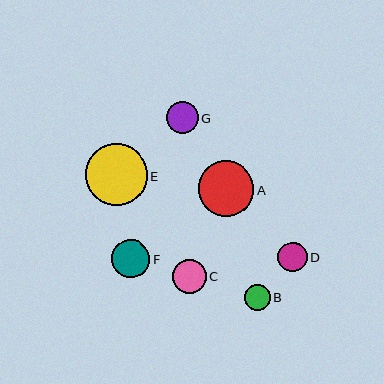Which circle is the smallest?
Circle B is the smallest with a size of approximately 25 pixels.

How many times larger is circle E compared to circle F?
Circle E is approximately 1.6 times the size of circle F.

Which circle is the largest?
Circle E is the largest with a size of approximately 62 pixels.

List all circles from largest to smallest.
From largest to smallest: E, A, F, C, G, D, B.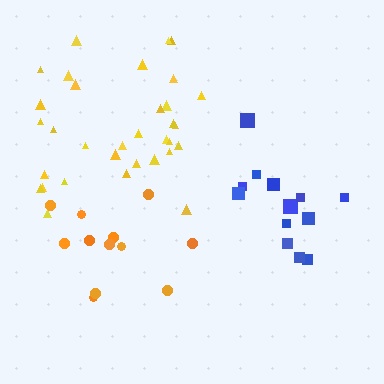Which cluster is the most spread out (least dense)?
Blue.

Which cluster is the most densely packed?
Yellow.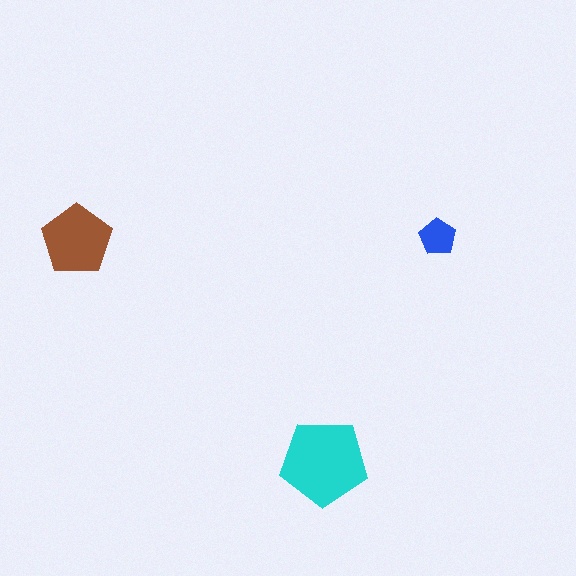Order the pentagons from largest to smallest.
the cyan one, the brown one, the blue one.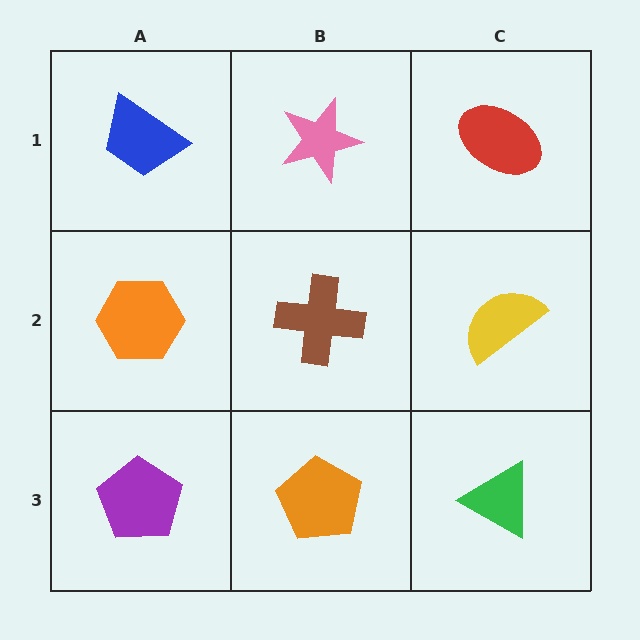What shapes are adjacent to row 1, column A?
An orange hexagon (row 2, column A), a pink star (row 1, column B).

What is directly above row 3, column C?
A yellow semicircle.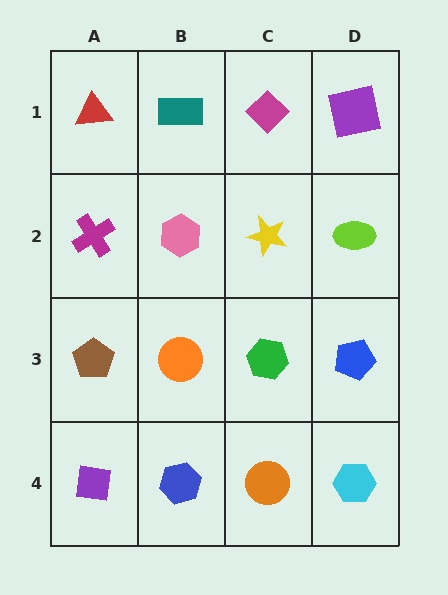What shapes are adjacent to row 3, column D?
A lime ellipse (row 2, column D), a cyan hexagon (row 4, column D), a green hexagon (row 3, column C).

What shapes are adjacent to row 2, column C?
A magenta diamond (row 1, column C), a green hexagon (row 3, column C), a pink hexagon (row 2, column B), a lime ellipse (row 2, column D).